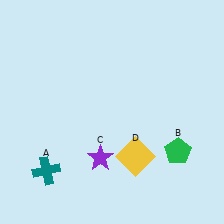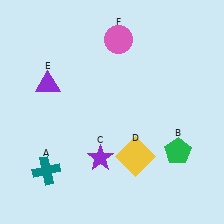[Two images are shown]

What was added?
A purple triangle (E), a pink circle (F) were added in Image 2.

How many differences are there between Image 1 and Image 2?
There are 2 differences between the two images.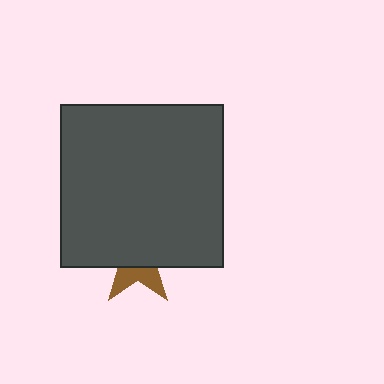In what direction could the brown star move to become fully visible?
The brown star could move down. That would shift it out from behind the dark gray square entirely.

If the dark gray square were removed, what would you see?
You would see the complete brown star.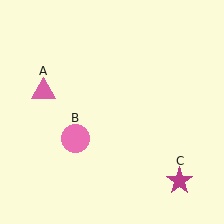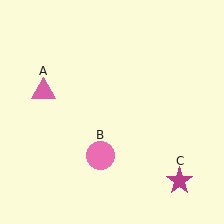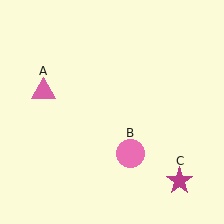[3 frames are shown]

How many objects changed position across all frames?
1 object changed position: pink circle (object B).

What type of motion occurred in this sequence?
The pink circle (object B) rotated counterclockwise around the center of the scene.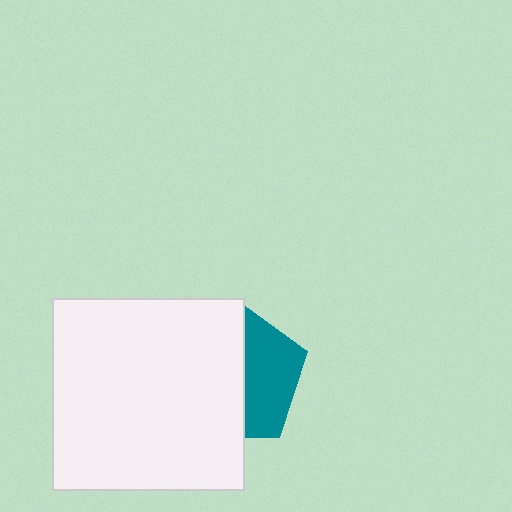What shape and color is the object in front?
The object in front is a white square.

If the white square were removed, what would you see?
You would see the complete teal pentagon.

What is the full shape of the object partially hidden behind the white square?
The partially hidden object is a teal pentagon.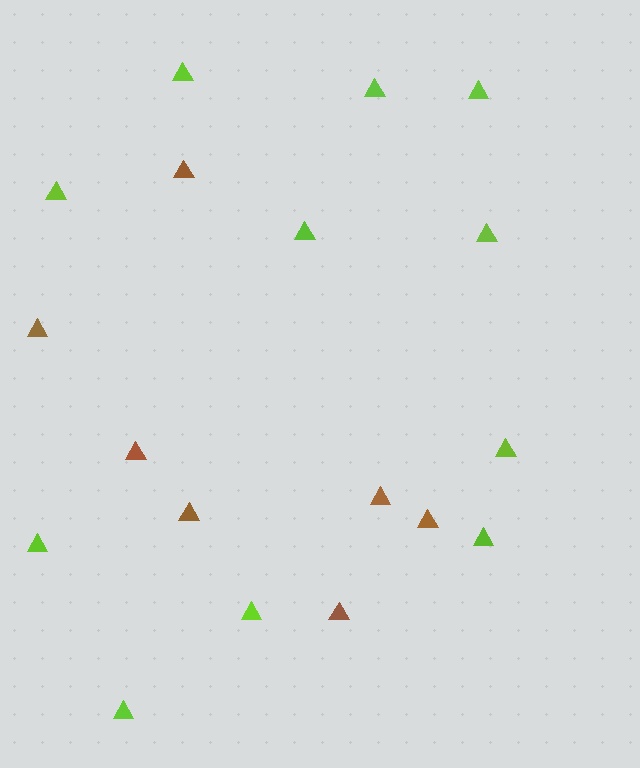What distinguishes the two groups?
There are 2 groups: one group of lime triangles (11) and one group of brown triangles (7).